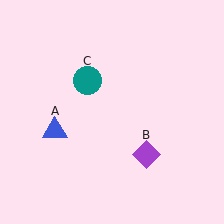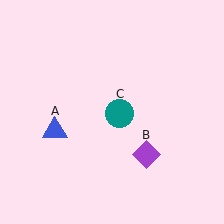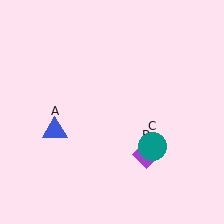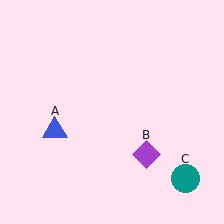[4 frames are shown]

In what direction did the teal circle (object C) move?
The teal circle (object C) moved down and to the right.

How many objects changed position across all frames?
1 object changed position: teal circle (object C).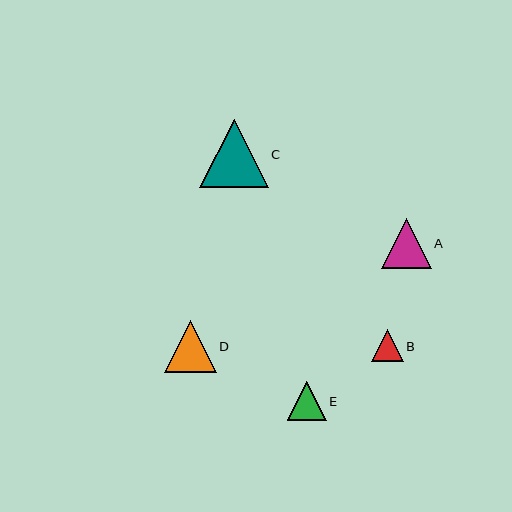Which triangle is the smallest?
Triangle B is the smallest with a size of approximately 32 pixels.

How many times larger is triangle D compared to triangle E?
Triangle D is approximately 1.4 times the size of triangle E.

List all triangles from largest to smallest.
From largest to smallest: C, D, A, E, B.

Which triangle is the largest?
Triangle C is the largest with a size of approximately 68 pixels.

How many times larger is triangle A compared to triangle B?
Triangle A is approximately 1.6 times the size of triangle B.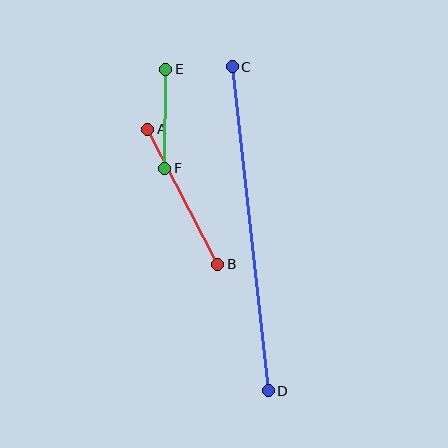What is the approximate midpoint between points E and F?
The midpoint is at approximately (165, 119) pixels.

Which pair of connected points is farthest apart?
Points C and D are farthest apart.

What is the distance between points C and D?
The distance is approximately 326 pixels.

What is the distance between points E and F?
The distance is approximately 99 pixels.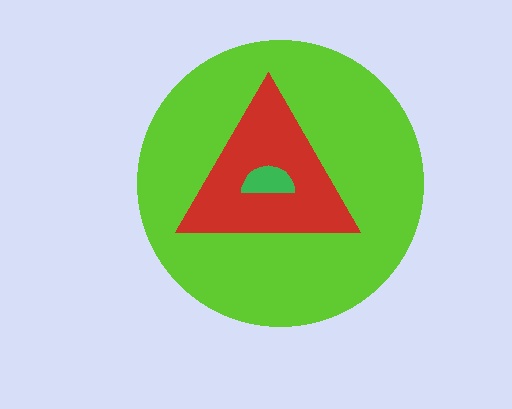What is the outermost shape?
The lime circle.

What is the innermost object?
The green semicircle.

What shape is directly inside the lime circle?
The red triangle.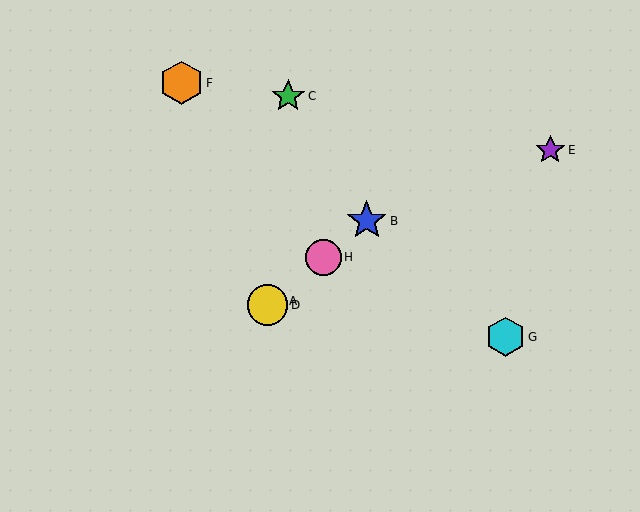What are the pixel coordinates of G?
Object G is at (506, 337).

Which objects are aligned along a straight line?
Objects A, B, D, H are aligned along a straight line.